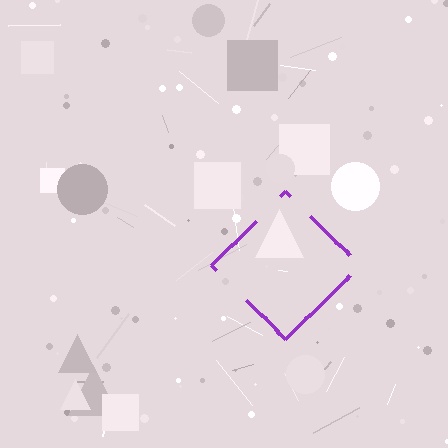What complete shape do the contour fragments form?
The contour fragments form a diamond.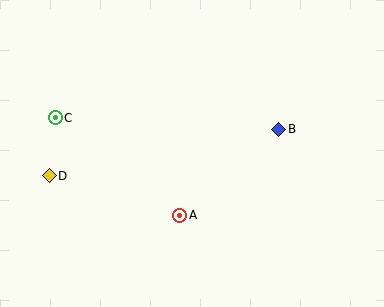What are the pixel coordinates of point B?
Point B is at (279, 129).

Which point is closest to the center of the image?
Point A at (180, 215) is closest to the center.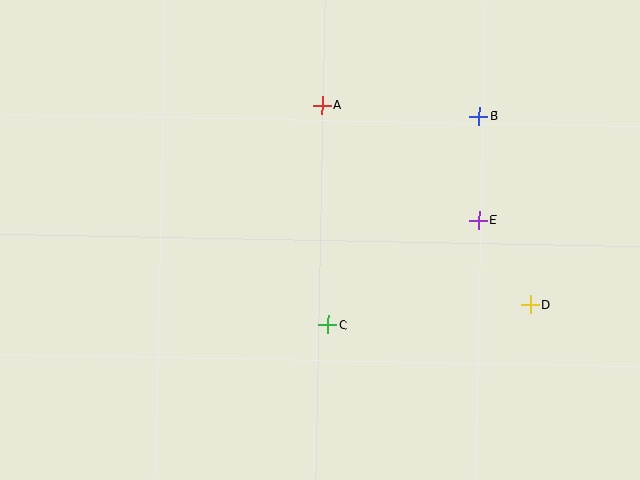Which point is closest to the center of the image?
Point C at (328, 325) is closest to the center.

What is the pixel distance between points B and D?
The distance between B and D is 195 pixels.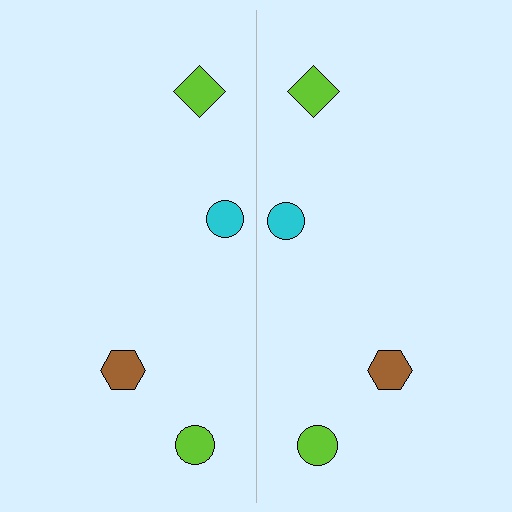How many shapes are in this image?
There are 8 shapes in this image.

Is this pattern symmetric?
Yes, this pattern has bilateral (reflection) symmetry.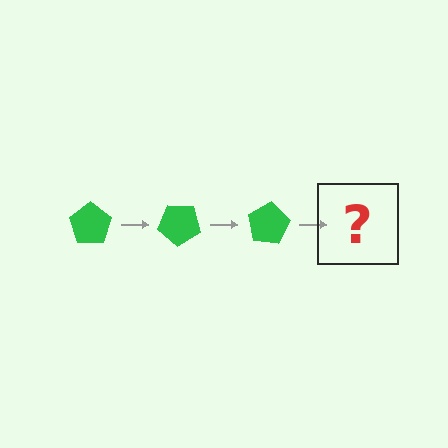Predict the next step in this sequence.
The next step is a green pentagon rotated 120 degrees.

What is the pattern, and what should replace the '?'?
The pattern is that the pentagon rotates 40 degrees each step. The '?' should be a green pentagon rotated 120 degrees.